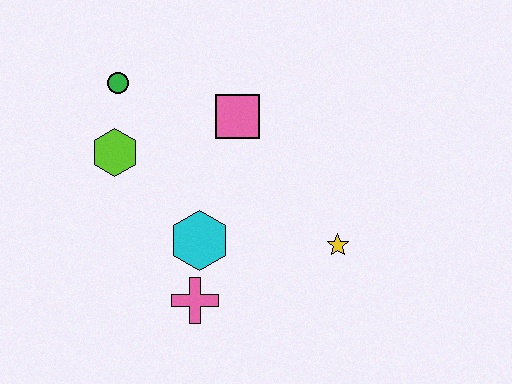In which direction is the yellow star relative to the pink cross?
The yellow star is to the right of the pink cross.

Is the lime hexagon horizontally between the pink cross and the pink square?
No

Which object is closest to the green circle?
The lime hexagon is closest to the green circle.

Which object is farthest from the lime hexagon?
The yellow star is farthest from the lime hexagon.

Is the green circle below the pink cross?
No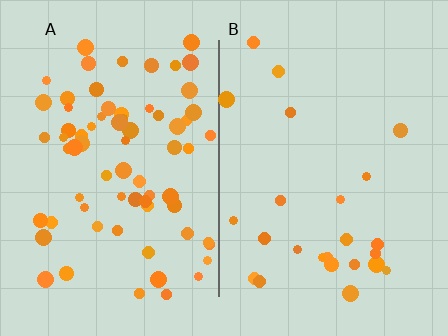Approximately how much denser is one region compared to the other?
Approximately 3.0× — region A over region B.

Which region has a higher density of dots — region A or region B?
A (the left).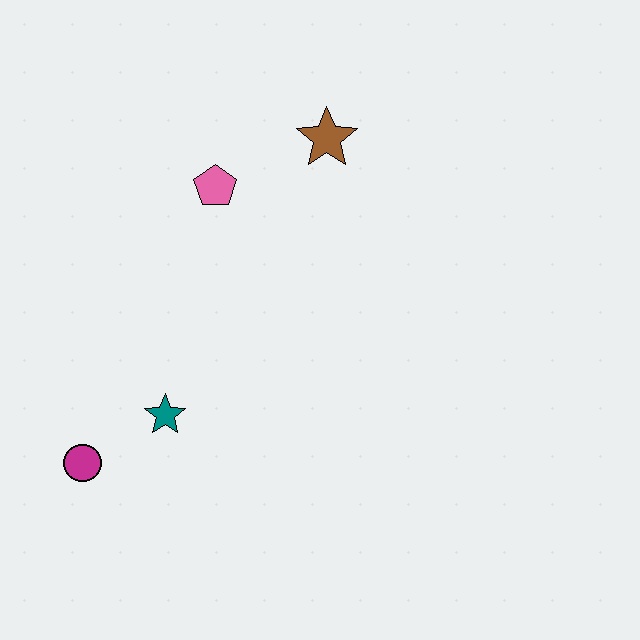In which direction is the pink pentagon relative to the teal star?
The pink pentagon is above the teal star.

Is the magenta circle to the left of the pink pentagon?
Yes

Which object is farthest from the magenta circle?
The brown star is farthest from the magenta circle.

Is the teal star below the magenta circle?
No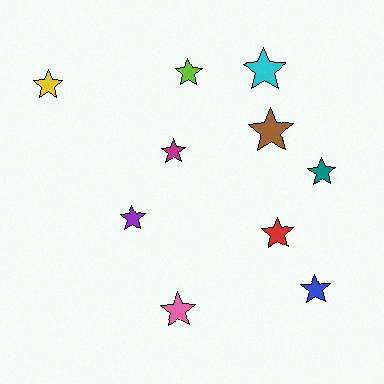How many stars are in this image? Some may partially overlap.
There are 10 stars.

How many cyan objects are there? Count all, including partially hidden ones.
There is 1 cyan object.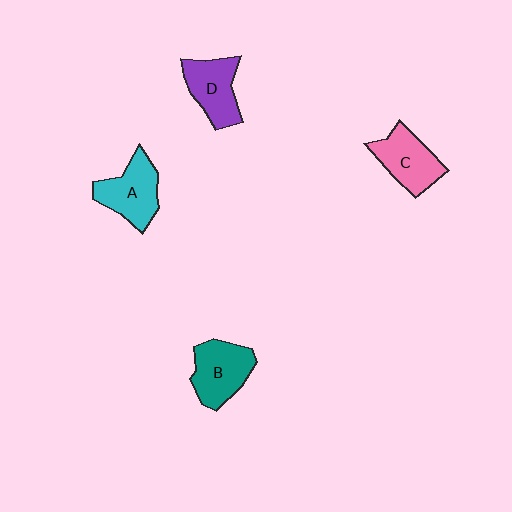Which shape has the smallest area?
Shape D (purple).